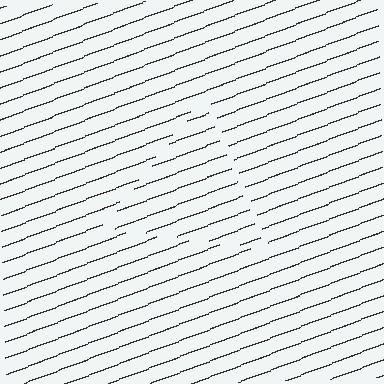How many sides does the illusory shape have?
3 sides — the line-ends trace a triangle.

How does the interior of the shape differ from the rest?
The interior of the shape contains the same grating, shifted by half a period — the contour is defined by the phase discontinuity where line-ends from the inner and outer gratings abut.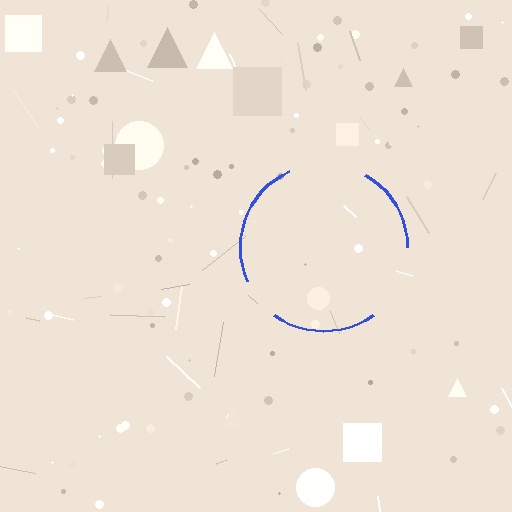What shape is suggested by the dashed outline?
The dashed outline suggests a circle.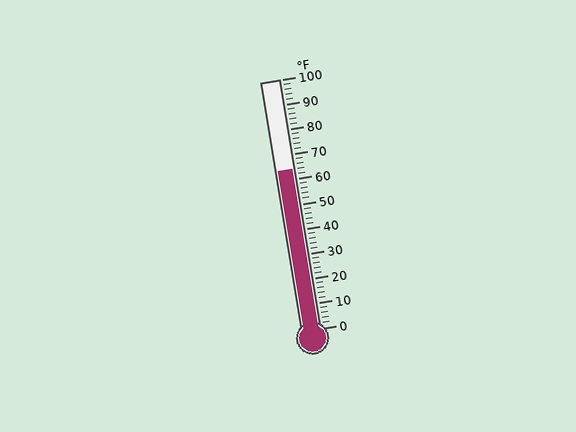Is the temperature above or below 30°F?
The temperature is above 30°F.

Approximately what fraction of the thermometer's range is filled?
The thermometer is filled to approximately 65% of its range.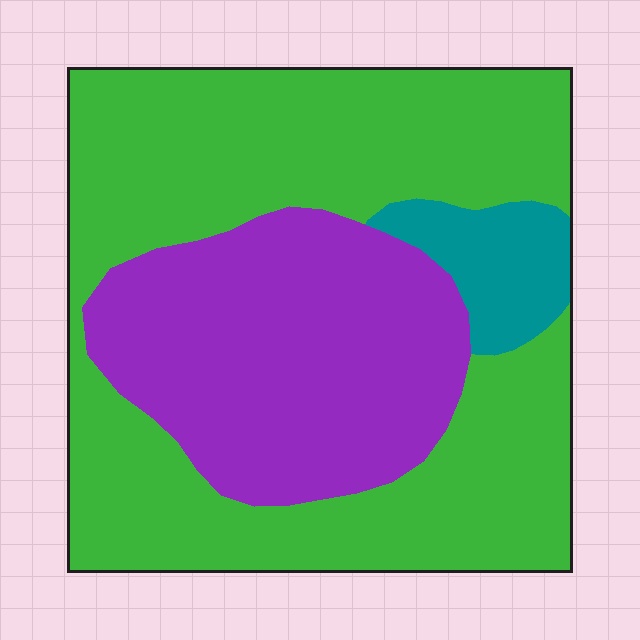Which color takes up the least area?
Teal, at roughly 5%.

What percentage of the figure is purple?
Purple covers about 35% of the figure.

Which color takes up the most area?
Green, at roughly 60%.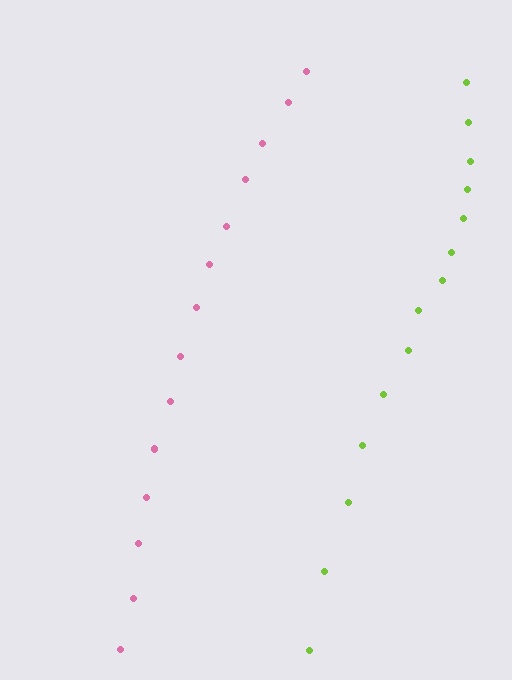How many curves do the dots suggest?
There are 2 distinct paths.